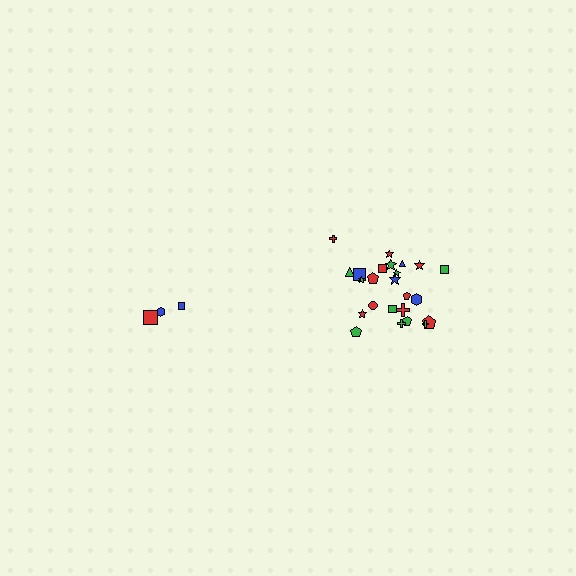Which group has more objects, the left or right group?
The right group.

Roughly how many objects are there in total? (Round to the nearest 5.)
Roughly 30 objects in total.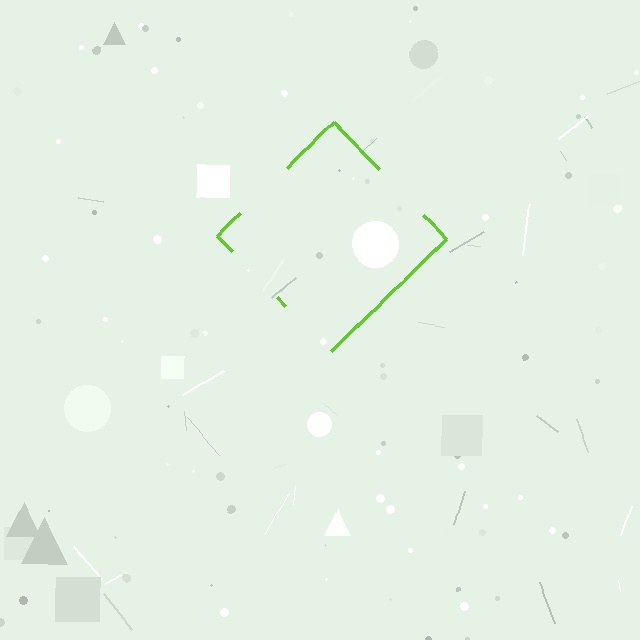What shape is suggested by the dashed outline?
The dashed outline suggests a diamond.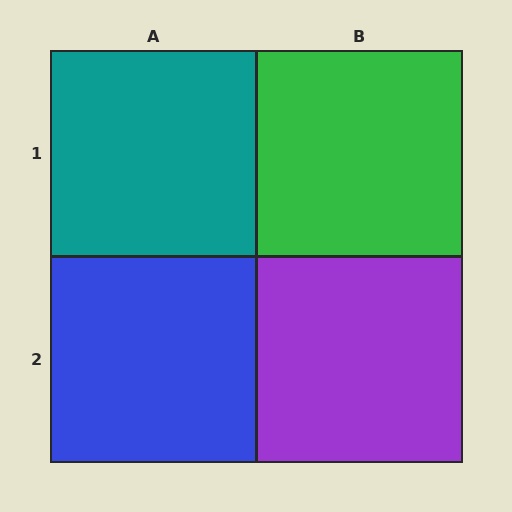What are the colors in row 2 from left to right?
Blue, purple.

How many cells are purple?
1 cell is purple.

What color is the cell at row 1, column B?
Green.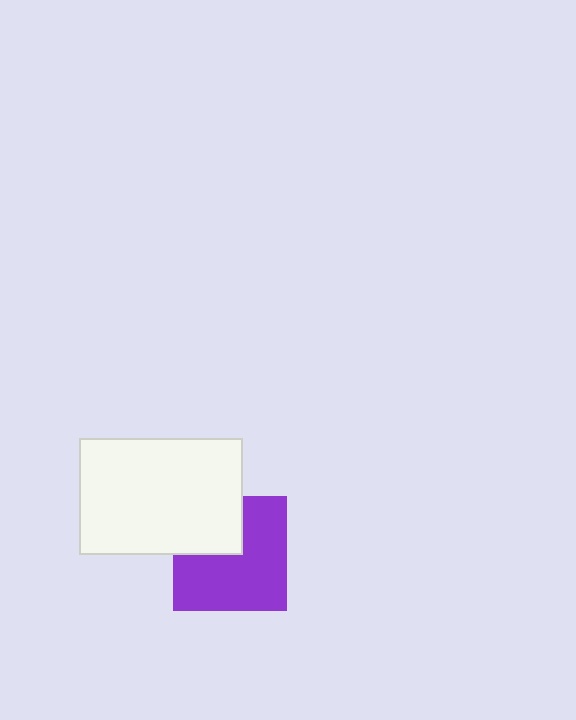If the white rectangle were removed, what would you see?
You would see the complete purple square.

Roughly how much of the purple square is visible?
Most of it is visible (roughly 68%).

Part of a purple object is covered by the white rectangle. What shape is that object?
It is a square.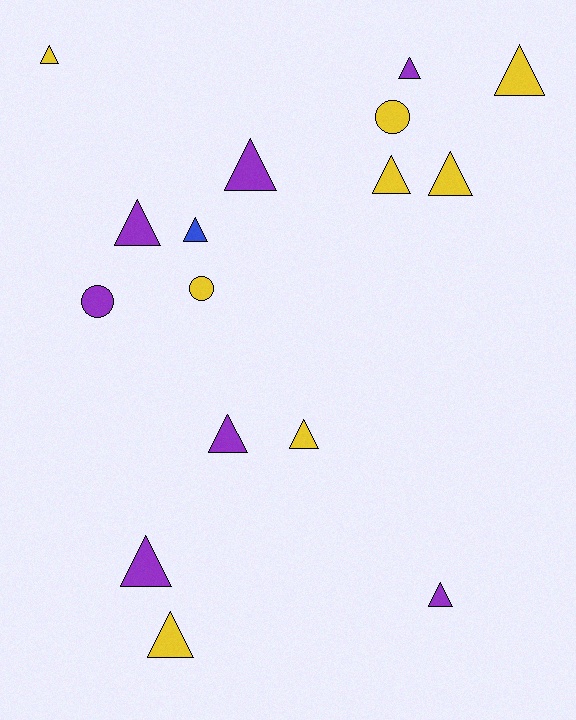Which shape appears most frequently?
Triangle, with 13 objects.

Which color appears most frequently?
Yellow, with 8 objects.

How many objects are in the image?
There are 16 objects.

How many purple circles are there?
There is 1 purple circle.